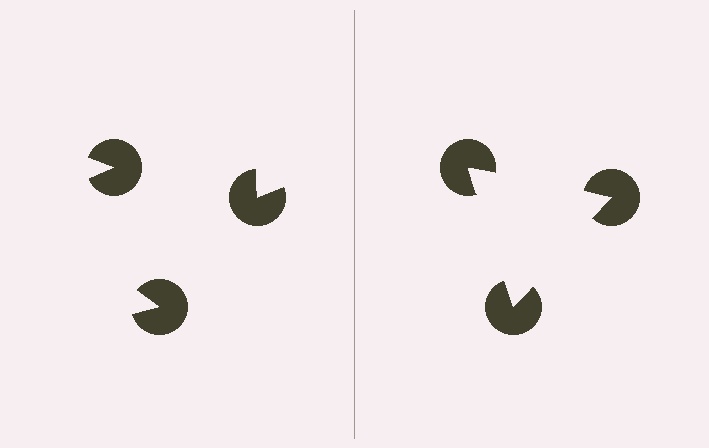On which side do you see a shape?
An illusory triangle appears on the right side. On the left side the wedge cuts are rotated, so no coherent shape forms.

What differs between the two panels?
The pac-man discs are positioned identically on both sides; only the wedge orientations differ. On the right they align to a triangle; on the left they are misaligned.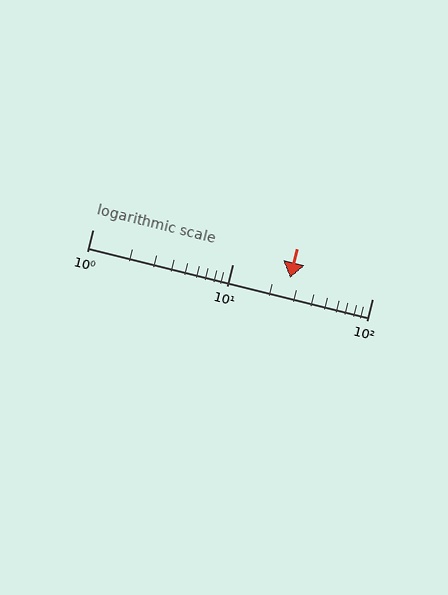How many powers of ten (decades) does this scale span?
The scale spans 2 decades, from 1 to 100.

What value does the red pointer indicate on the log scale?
The pointer indicates approximately 26.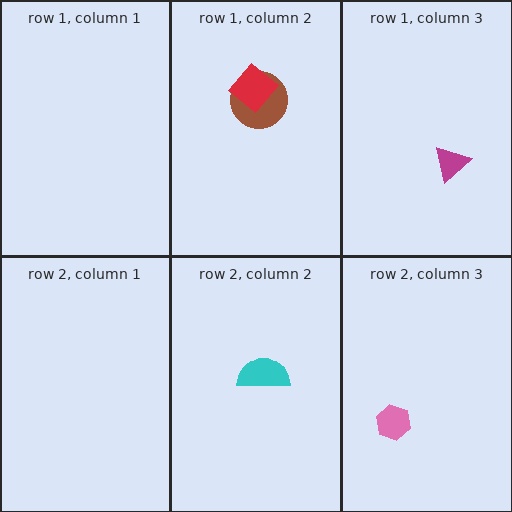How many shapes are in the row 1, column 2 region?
2.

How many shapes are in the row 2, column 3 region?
1.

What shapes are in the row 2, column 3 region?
The pink hexagon.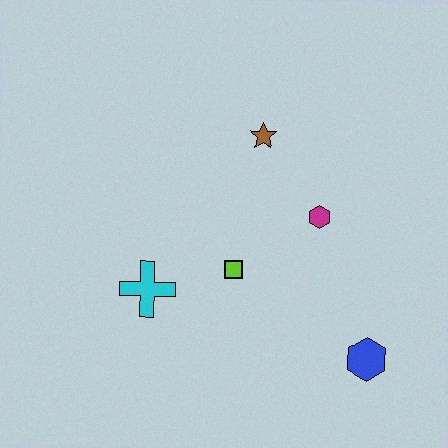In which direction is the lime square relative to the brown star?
The lime square is below the brown star.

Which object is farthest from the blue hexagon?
The brown star is farthest from the blue hexagon.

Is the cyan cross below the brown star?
Yes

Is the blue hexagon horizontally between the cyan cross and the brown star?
No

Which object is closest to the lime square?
The cyan cross is closest to the lime square.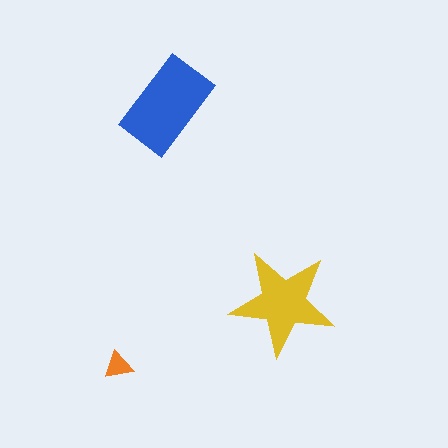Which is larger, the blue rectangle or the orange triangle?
The blue rectangle.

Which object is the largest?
The blue rectangle.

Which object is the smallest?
The orange triangle.